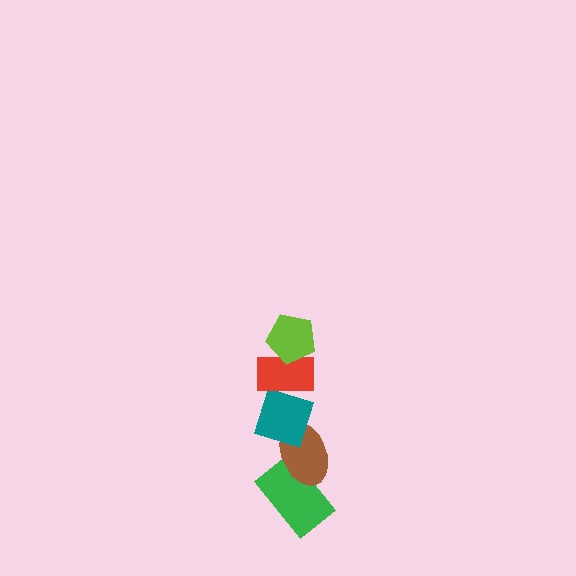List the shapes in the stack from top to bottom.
From top to bottom: the lime pentagon, the red rectangle, the teal diamond, the brown ellipse, the green rectangle.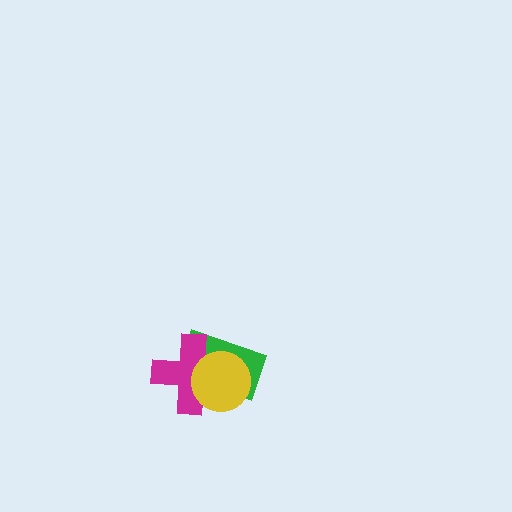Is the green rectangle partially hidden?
Yes, it is partially covered by another shape.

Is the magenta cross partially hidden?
Yes, it is partially covered by another shape.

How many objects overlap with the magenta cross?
2 objects overlap with the magenta cross.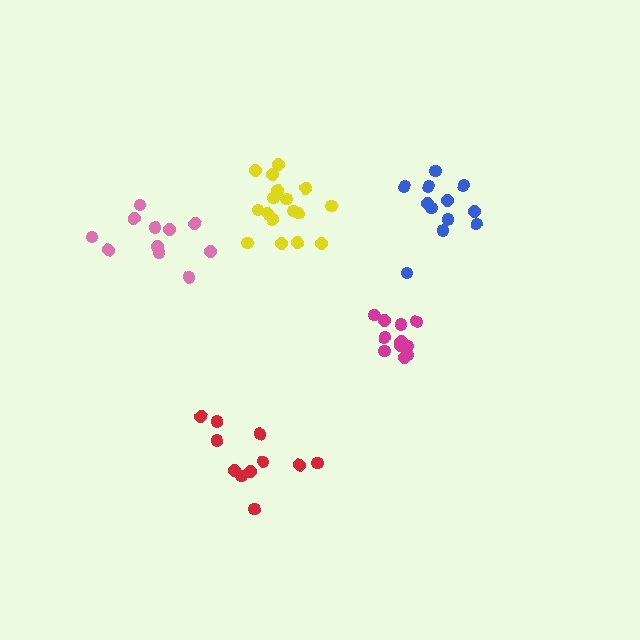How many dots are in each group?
Group 1: 12 dots, Group 2: 12 dots, Group 3: 11 dots, Group 4: 11 dots, Group 5: 17 dots (63 total).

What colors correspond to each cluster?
The clusters are colored: pink, blue, magenta, red, yellow.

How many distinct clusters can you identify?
There are 5 distinct clusters.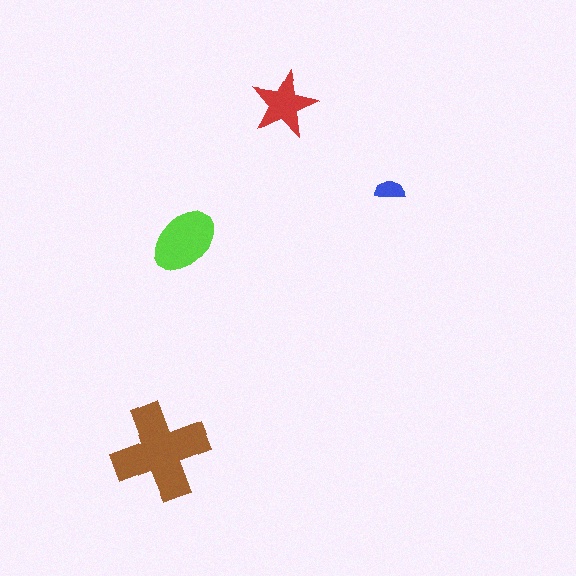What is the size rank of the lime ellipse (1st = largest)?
2nd.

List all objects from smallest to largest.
The blue semicircle, the red star, the lime ellipse, the brown cross.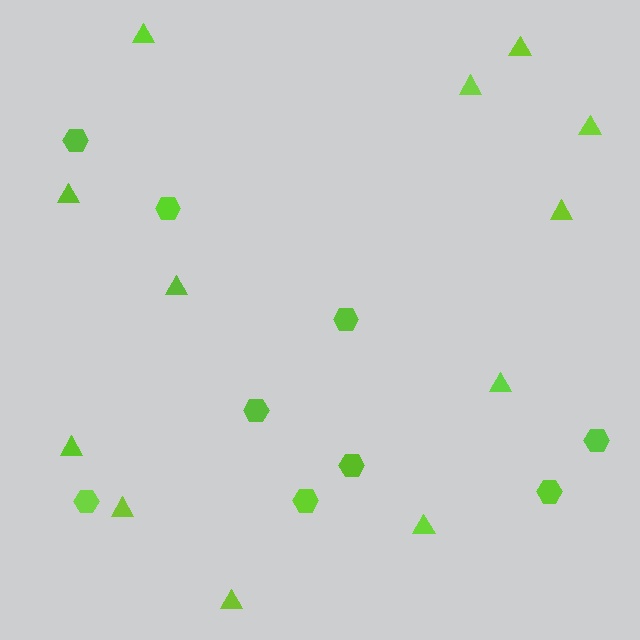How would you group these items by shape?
There are 2 groups: one group of hexagons (9) and one group of triangles (12).